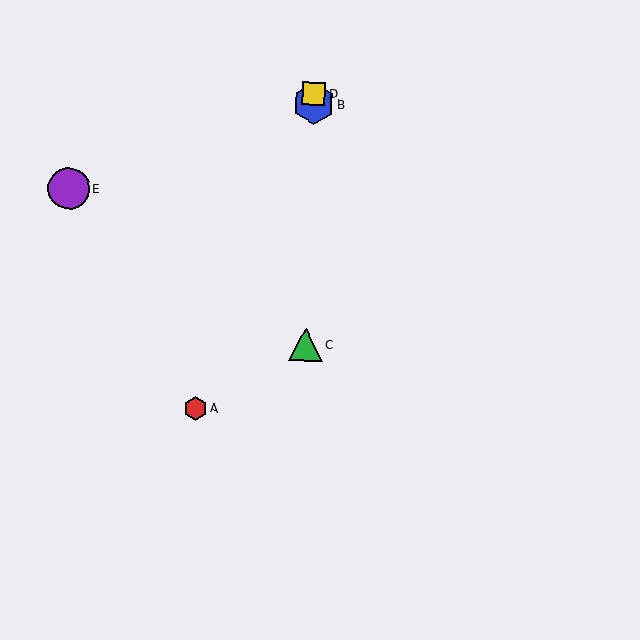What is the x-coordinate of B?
Object B is at x≈314.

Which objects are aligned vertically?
Objects B, C, D are aligned vertically.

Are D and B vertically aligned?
Yes, both are at x≈314.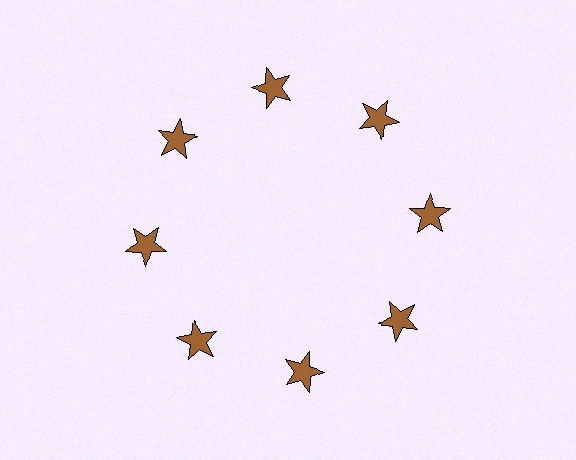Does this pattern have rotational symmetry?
Yes, this pattern has 8-fold rotational symmetry. It looks the same after rotating 45 degrees around the center.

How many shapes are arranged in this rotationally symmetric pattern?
There are 8 shapes, arranged in 8 groups of 1.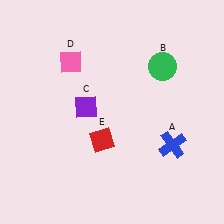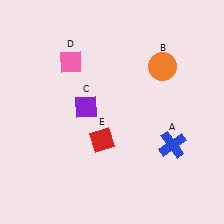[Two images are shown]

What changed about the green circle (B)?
In Image 1, B is green. In Image 2, it changed to orange.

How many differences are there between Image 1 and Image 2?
There is 1 difference between the two images.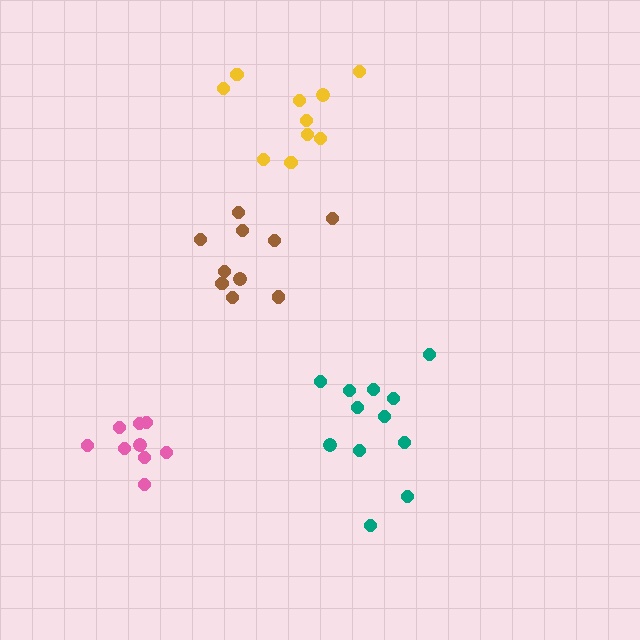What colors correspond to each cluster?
The clusters are colored: brown, teal, pink, yellow.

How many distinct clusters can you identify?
There are 4 distinct clusters.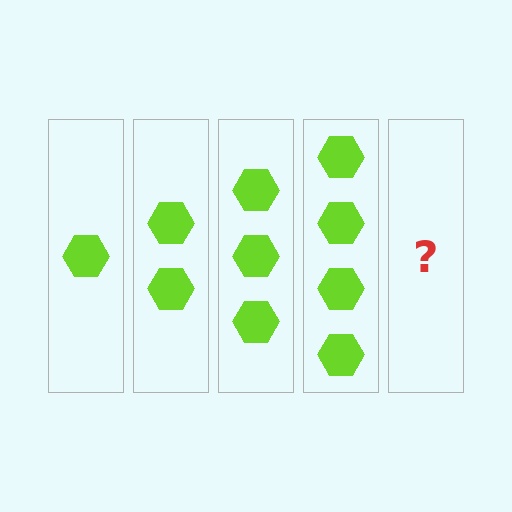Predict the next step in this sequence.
The next step is 5 hexagons.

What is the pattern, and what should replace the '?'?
The pattern is that each step adds one more hexagon. The '?' should be 5 hexagons.